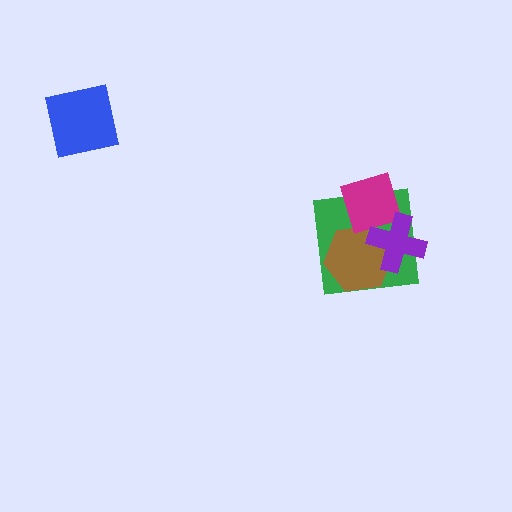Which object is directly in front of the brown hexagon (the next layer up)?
The magenta diamond is directly in front of the brown hexagon.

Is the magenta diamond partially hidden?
Yes, it is partially covered by another shape.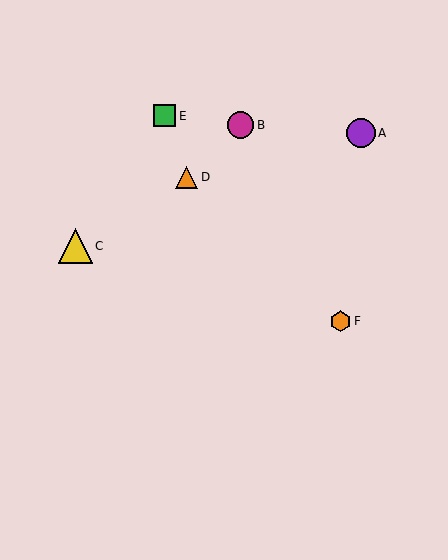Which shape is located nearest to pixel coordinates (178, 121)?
The green square (labeled E) at (165, 116) is nearest to that location.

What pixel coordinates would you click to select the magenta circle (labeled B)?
Click at (241, 125) to select the magenta circle B.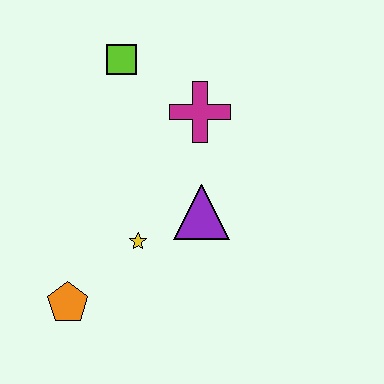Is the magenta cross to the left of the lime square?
No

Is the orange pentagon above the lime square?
No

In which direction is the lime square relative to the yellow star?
The lime square is above the yellow star.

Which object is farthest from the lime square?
The orange pentagon is farthest from the lime square.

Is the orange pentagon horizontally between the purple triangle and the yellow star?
No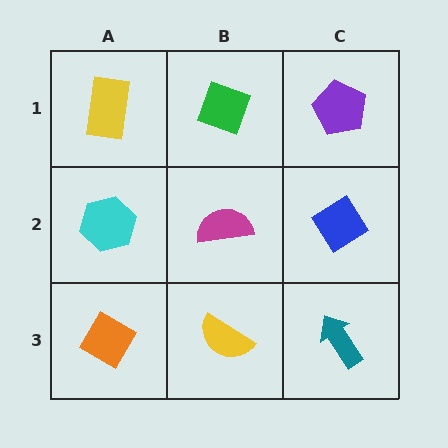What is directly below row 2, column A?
An orange diamond.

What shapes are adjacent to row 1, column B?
A magenta semicircle (row 2, column B), a yellow rectangle (row 1, column A), a purple pentagon (row 1, column C).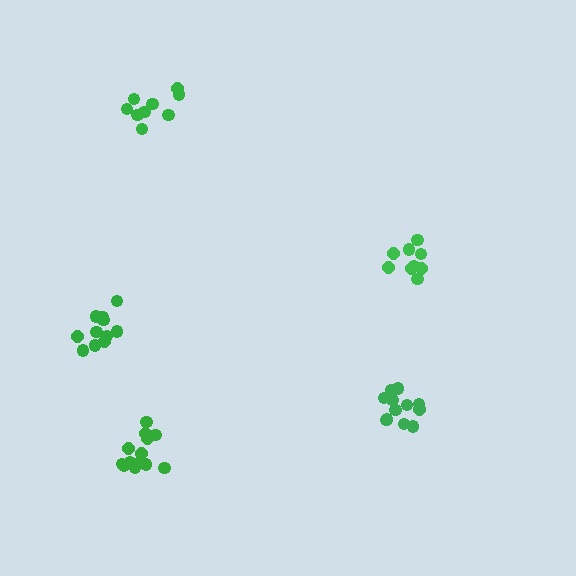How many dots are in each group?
Group 1: 13 dots, Group 2: 13 dots, Group 3: 11 dots, Group 4: 9 dots, Group 5: 9 dots (55 total).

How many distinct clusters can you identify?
There are 5 distinct clusters.